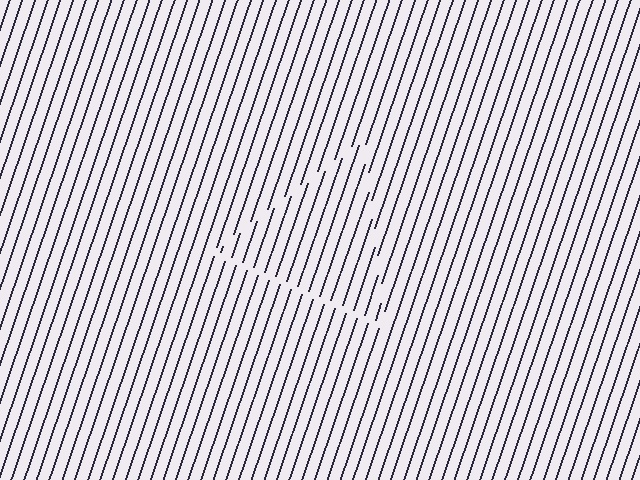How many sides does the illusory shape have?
3 sides — the line-ends trace a triangle.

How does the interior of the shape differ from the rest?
The interior of the shape contains the same grating, shifted by half a period — the contour is defined by the phase discontinuity where line-ends from the inner and outer gratings abut.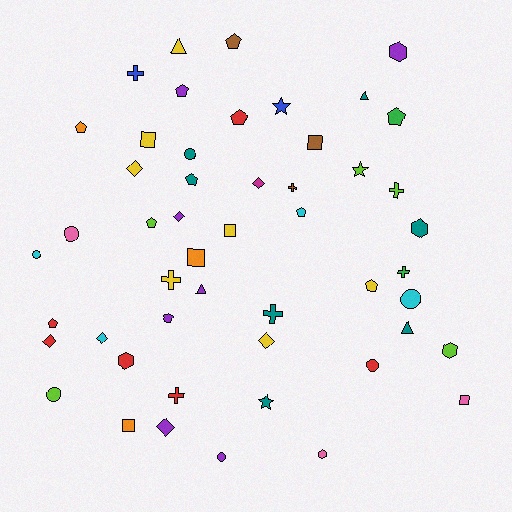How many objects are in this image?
There are 50 objects.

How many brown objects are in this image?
There are 3 brown objects.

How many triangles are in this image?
There are 4 triangles.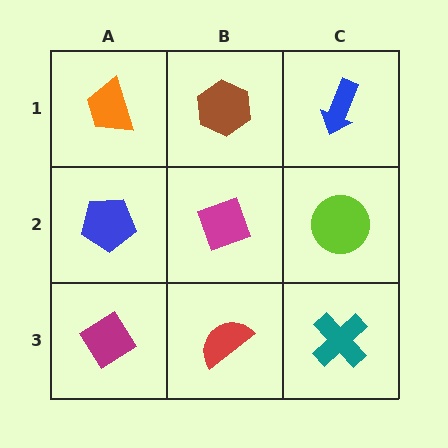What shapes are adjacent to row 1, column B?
A magenta diamond (row 2, column B), an orange trapezoid (row 1, column A), a blue arrow (row 1, column C).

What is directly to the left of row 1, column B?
An orange trapezoid.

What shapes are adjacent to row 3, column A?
A blue pentagon (row 2, column A), a red semicircle (row 3, column B).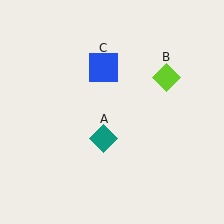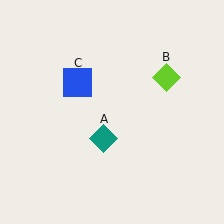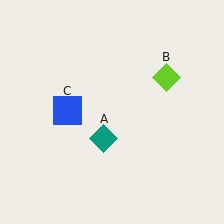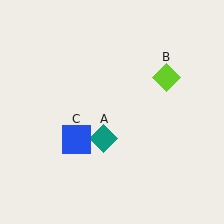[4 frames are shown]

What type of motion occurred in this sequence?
The blue square (object C) rotated counterclockwise around the center of the scene.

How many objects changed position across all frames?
1 object changed position: blue square (object C).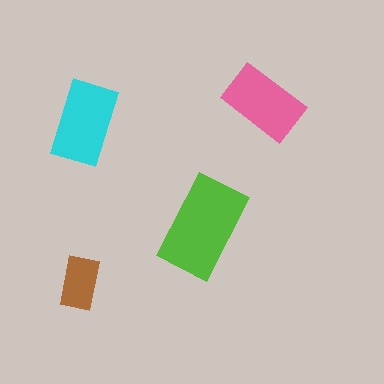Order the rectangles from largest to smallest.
the lime one, the cyan one, the pink one, the brown one.